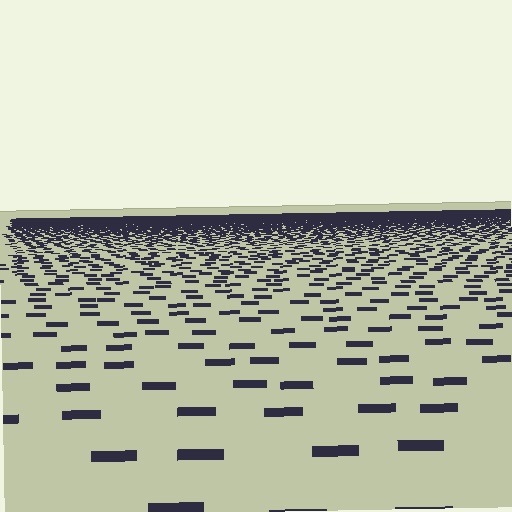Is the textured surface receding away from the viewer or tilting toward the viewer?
The surface is receding away from the viewer. Texture elements get smaller and denser toward the top.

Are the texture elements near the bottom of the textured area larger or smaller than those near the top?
Larger. Near the bottom, elements are closer to the viewer and appear at a bigger on-screen size.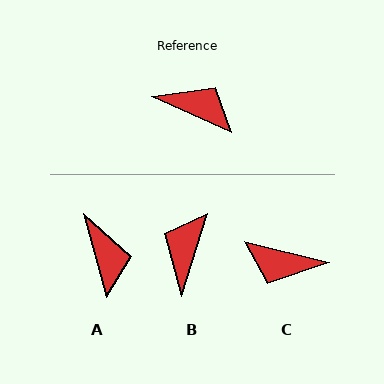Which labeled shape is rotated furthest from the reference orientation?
C, about 170 degrees away.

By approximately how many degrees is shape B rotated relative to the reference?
Approximately 97 degrees counter-clockwise.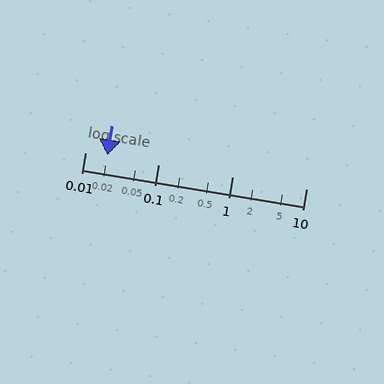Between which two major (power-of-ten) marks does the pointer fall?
The pointer is between 0.01 and 0.1.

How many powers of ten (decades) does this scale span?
The scale spans 3 decades, from 0.01 to 10.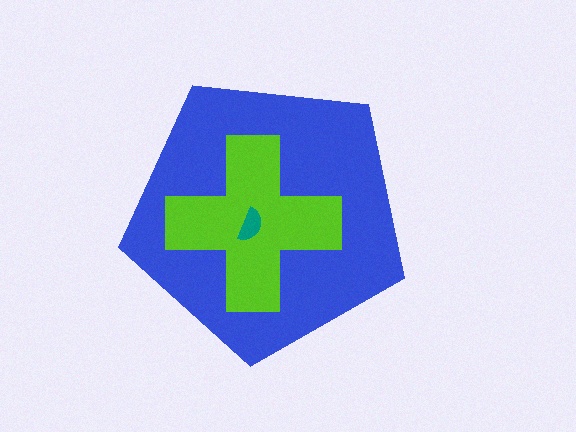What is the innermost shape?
The teal semicircle.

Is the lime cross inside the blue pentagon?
Yes.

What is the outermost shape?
The blue pentagon.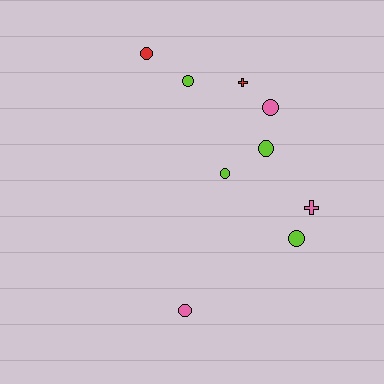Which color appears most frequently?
Lime, with 4 objects.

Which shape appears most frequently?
Circle, with 7 objects.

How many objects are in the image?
There are 9 objects.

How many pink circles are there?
There are 2 pink circles.